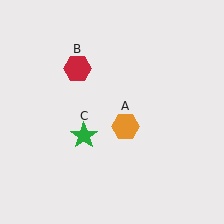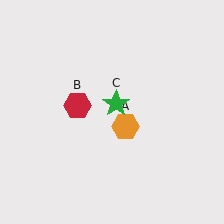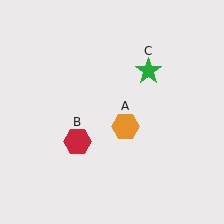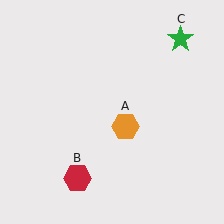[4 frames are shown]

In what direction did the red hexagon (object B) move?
The red hexagon (object B) moved down.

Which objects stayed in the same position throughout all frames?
Orange hexagon (object A) remained stationary.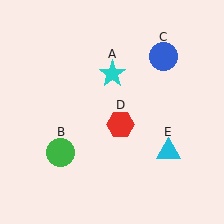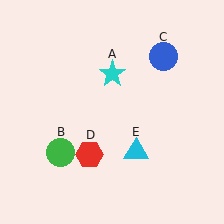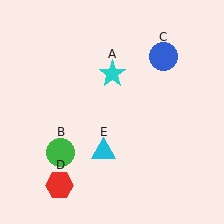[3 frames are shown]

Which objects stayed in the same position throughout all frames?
Cyan star (object A) and green circle (object B) and blue circle (object C) remained stationary.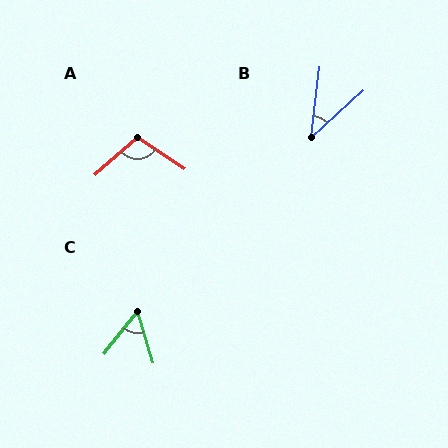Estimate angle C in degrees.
Approximately 55 degrees.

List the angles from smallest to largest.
B (41°), C (55°), A (105°).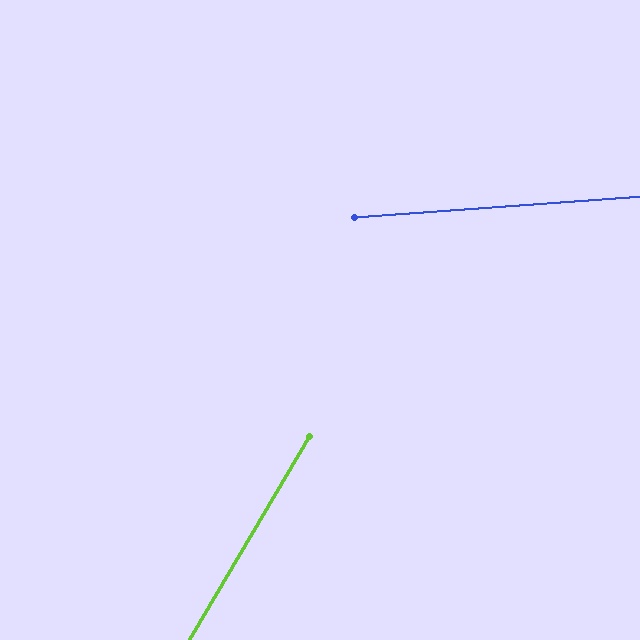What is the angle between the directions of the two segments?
Approximately 55 degrees.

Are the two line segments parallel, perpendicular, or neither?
Neither parallel nor perpendicular — they differ by about 55°.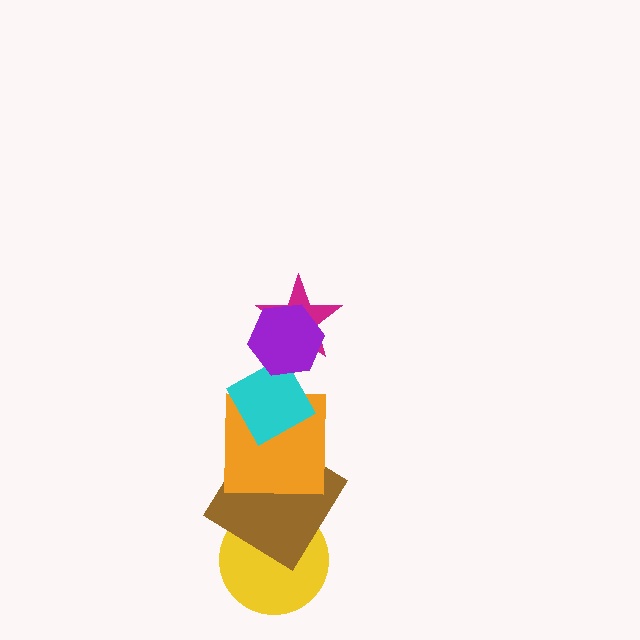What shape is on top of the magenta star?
The purple hexagon is on top of the magenta star.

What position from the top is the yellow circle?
The yellow circle is 6th from the top.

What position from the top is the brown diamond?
The brown diamond is 5th from the top.